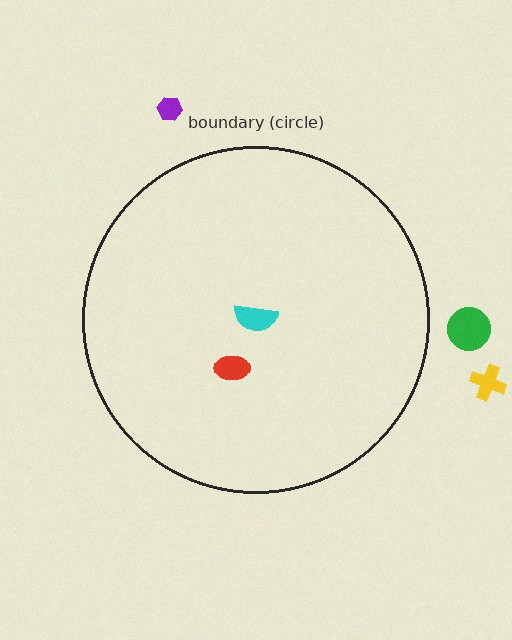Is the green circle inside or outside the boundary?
Outside.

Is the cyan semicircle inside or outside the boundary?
Inside.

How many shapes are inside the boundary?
2 inside, 3 outside.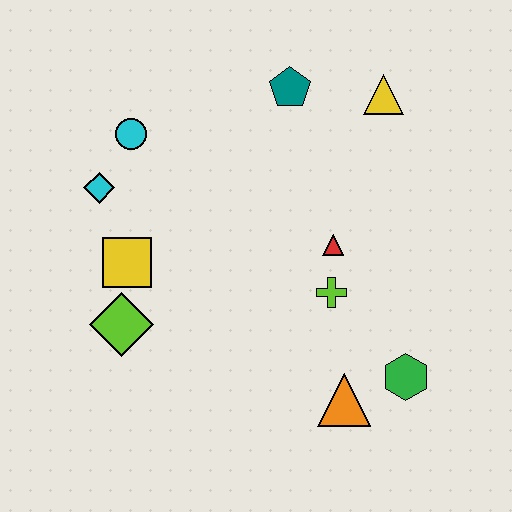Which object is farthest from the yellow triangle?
The lime diamond is farthest from the yellow triangle.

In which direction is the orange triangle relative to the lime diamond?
The orange triangle is to the right of the lime diamond.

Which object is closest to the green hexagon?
The orange triangle is closest to the green hexagon.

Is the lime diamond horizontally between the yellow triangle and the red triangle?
No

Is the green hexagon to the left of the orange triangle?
No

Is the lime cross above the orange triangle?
Yes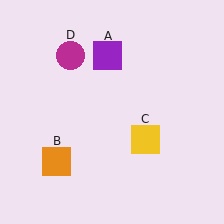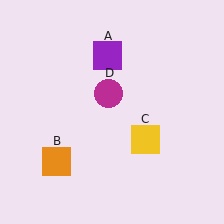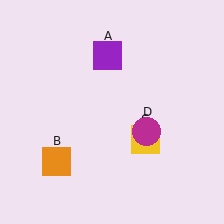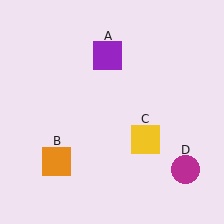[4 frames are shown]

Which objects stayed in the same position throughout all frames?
Purple square (object A) and orange square (object B) and yellow square (object C) remained stationary.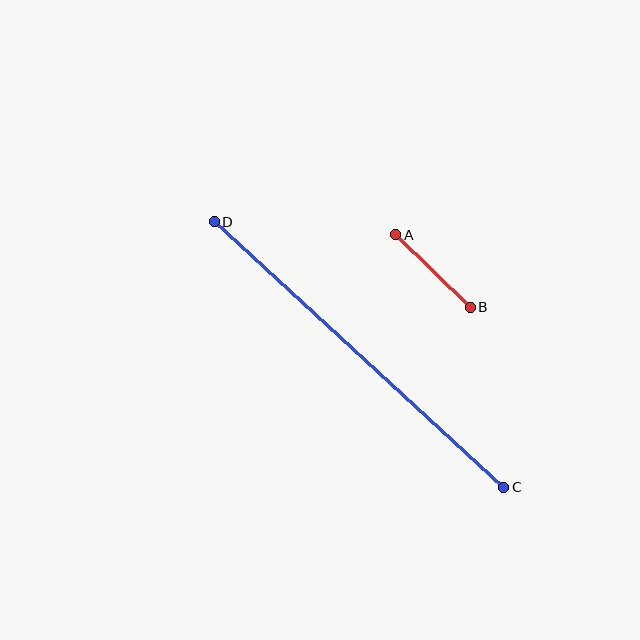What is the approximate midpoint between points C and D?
The midpoint is at approximately (359, 355) pixels.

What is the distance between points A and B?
The distance is approximately 104 pixels.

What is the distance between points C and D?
The distance is approximately 393 pixels.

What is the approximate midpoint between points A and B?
The midpoint is at approximately (433, 271) pixels.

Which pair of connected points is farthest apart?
Points C and D are farthest apart.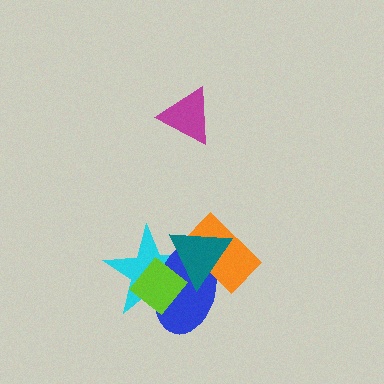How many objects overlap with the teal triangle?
4 objects overlap with the teal triangle.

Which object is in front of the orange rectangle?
The teal triangle is in front of the orange rectangle.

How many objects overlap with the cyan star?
4 objects overlap with the cyan star.